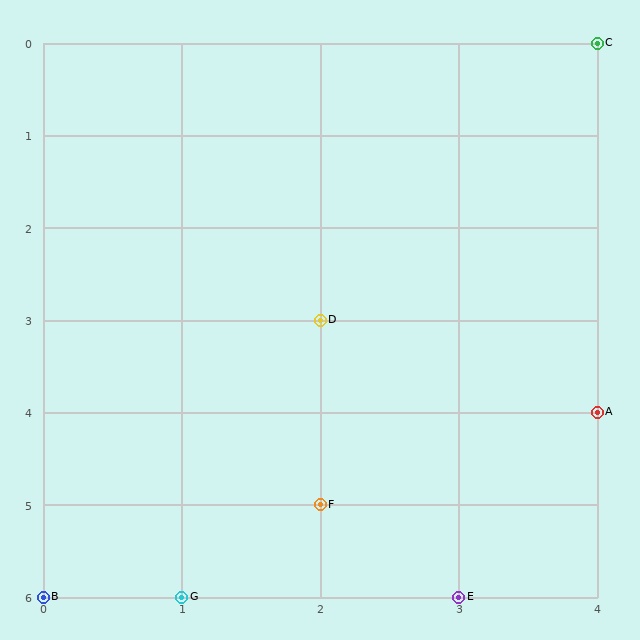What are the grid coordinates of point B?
Point B is at grid coordinates (0, 6).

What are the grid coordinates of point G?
Point G is at grid coordinates (1, 6).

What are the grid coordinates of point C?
Point C is at grid coordinates (4, 0).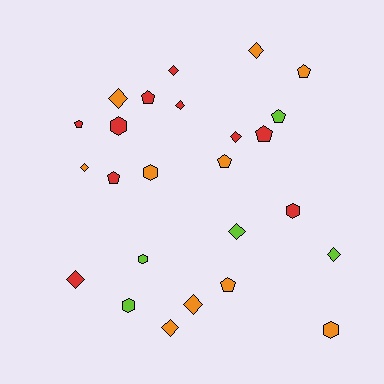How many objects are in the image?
There are 25 objects.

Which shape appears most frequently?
Diamond, with 11 objects.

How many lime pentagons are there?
There is 1 lime pentagon.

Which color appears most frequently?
Red, with 10 objects.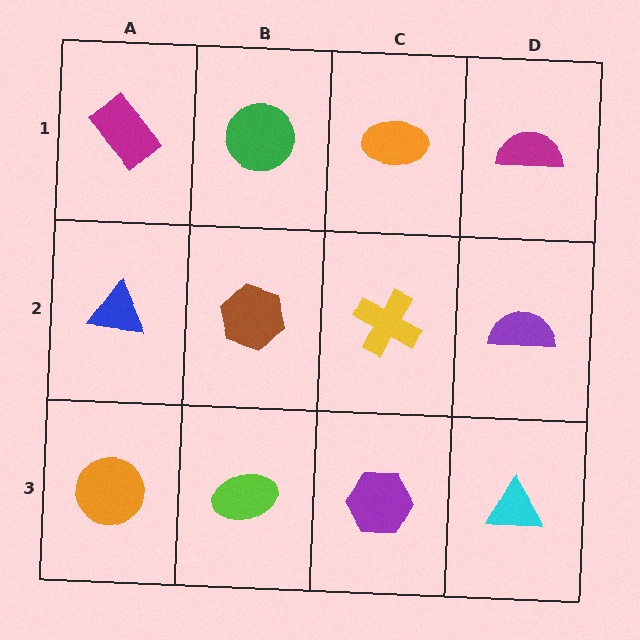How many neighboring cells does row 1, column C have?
3.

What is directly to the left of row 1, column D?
An orange ellipse.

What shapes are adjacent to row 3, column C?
A yellow cross (row 2, column C), a lime ellipse (row 3, column B), a cyan triangle (row 3, column D).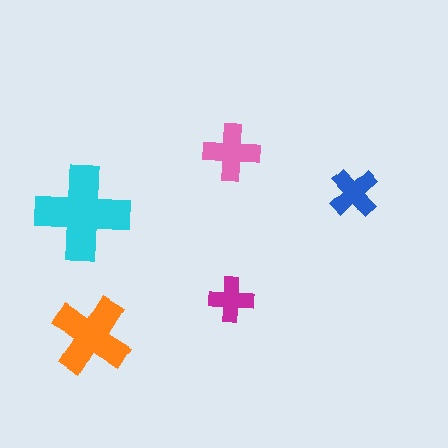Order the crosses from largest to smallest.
the cyan one, the orange one, the pink one, the blue one, the magenta one.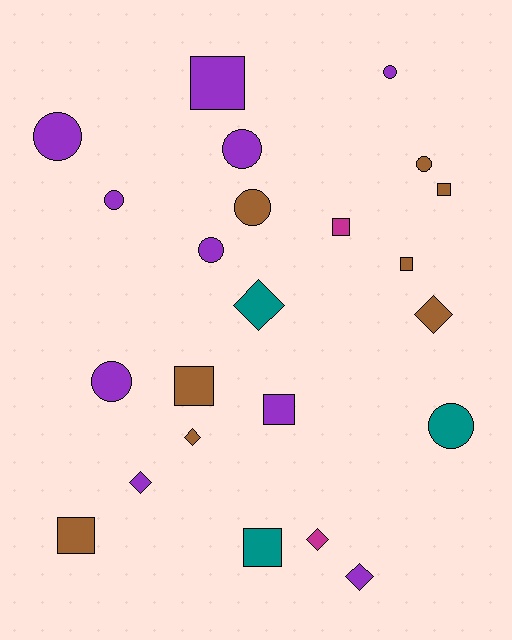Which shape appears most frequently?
Circle, with 9 objects.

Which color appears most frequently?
Purple, with 10 objects.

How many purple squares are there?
There are 2 purple squares.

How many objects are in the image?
There are 23 objects.